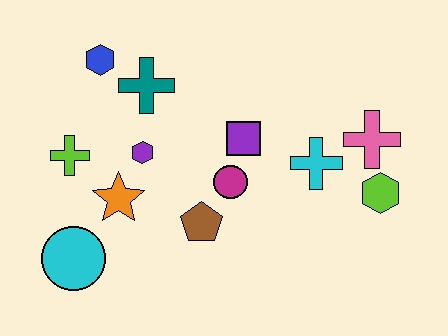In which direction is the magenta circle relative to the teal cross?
The magenta circle is below the teal cross.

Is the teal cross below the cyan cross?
No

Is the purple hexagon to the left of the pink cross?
Yes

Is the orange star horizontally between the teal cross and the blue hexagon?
Yes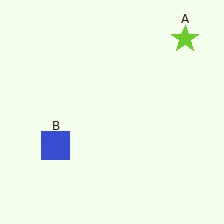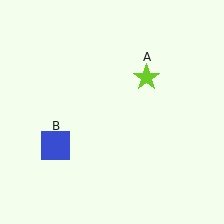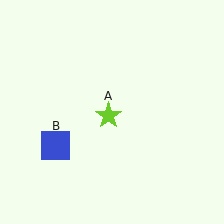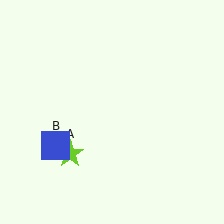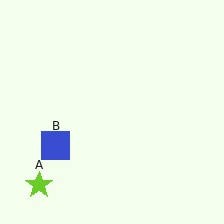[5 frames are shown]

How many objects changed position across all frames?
1 object changed position: lime star (object A).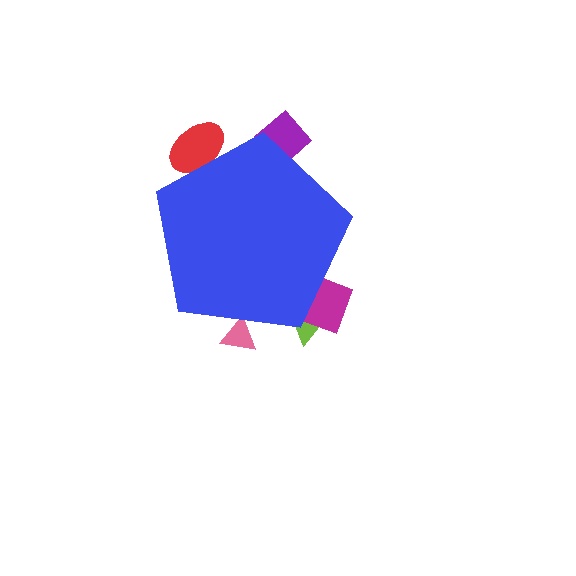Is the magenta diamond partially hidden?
Yes, the magenta diamond is partially hidden behind the blue pentagon.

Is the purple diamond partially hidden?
Yes, the purple diamond is partially hidden behind the blue pentagon.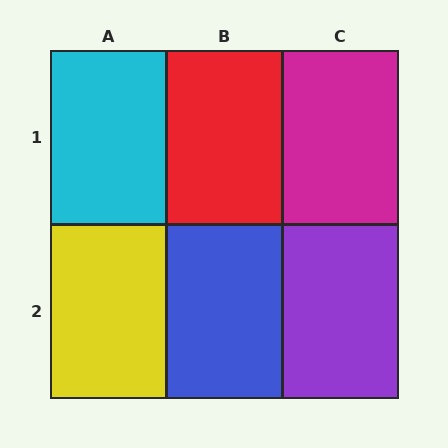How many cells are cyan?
1 cell is cyan.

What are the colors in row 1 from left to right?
Cyan, red, magenta.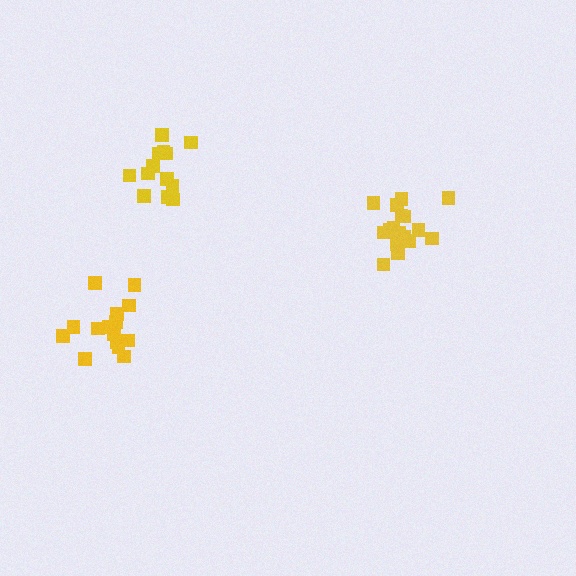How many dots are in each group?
Group 1: 17 dots, Group 2: 15 dots, Group 3: 13 dots (45 total).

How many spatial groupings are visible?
There are 3 spatial groupings.